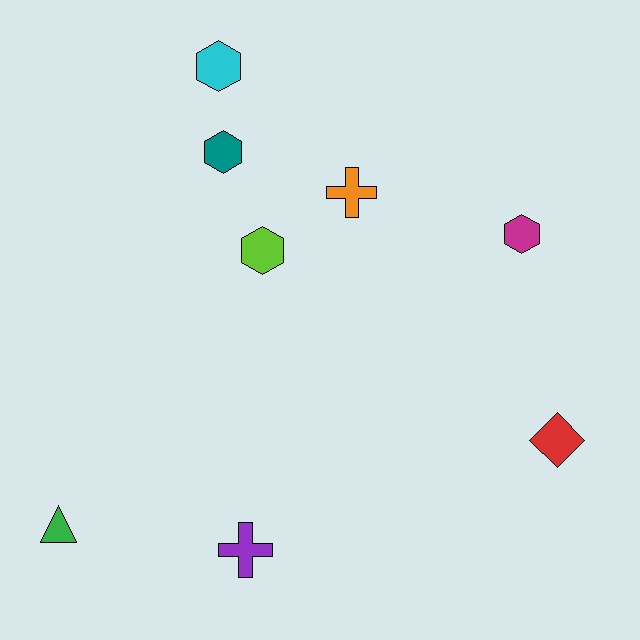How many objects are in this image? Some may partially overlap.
There are 8 objects.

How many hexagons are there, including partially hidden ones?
There are 4 hexagons.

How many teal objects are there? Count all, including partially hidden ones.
There is 1 teal object.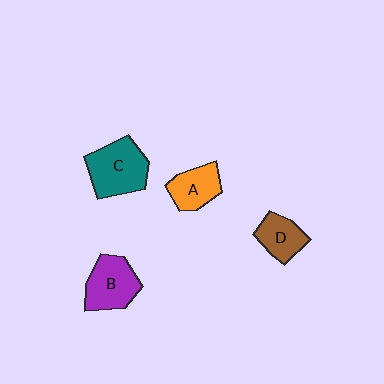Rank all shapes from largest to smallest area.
From largest to smallest: C (teal), B (purple), A (orange), D (brown).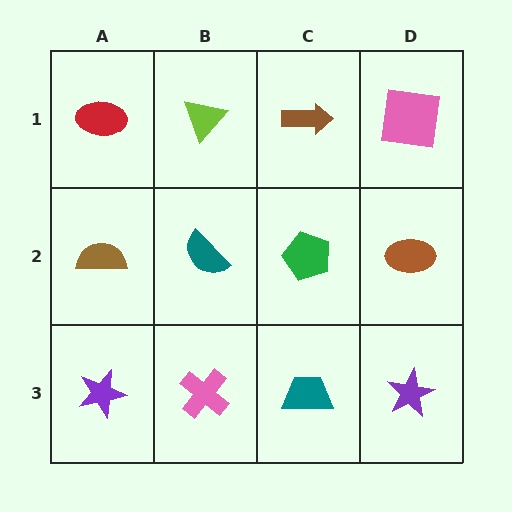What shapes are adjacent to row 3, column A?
A brown semicircle (row 2, column A), a pink cross (row 3, column B).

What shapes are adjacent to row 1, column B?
A teal semicircle (row 2, column B), a red ellipse (row 1, column A), a brown arrow (row 1, column C).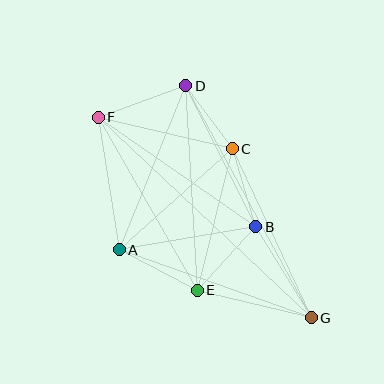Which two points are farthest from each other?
Points F and G are farthest from each other.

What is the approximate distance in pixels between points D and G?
The distance between D and G is approximately 264 pixels.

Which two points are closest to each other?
Points C and D are closest to each other.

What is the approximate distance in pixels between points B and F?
The distance between B and F is approximately 192 pixels.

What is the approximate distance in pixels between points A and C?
The distance between A and C is approximately 152 pixels.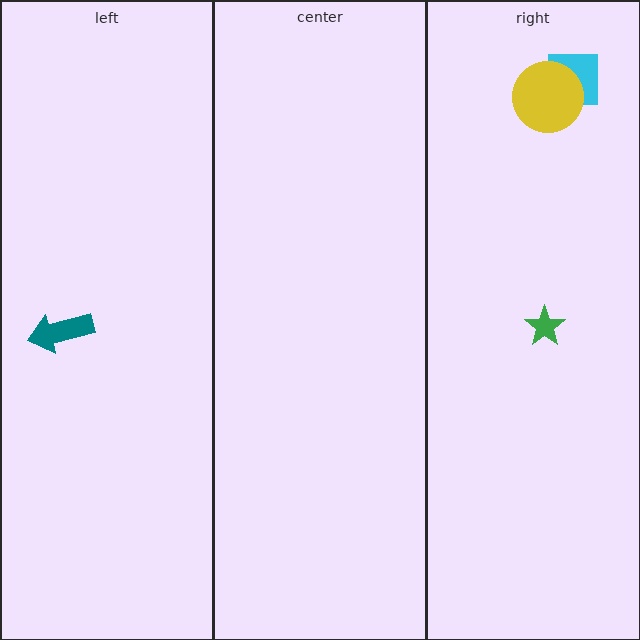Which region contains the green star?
The right region.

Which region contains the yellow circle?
The right region.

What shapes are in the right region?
The cyan square, the yellow circle, the green star.